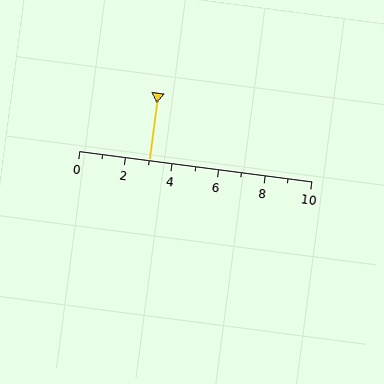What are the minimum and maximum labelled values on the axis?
The axis runs from 0 to 10.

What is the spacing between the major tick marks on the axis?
The major ticks are spaced 2 apart.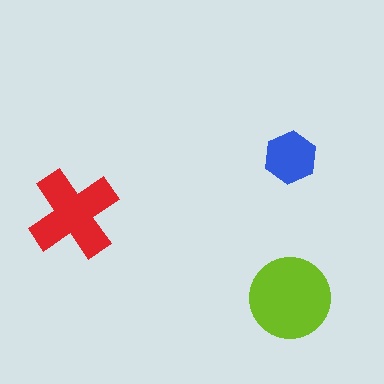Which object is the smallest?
The blue hexagon.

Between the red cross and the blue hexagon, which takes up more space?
The red cross.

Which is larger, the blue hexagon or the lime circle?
The lime circle.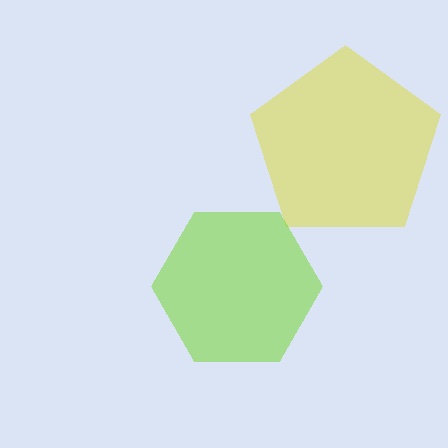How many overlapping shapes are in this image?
There are 2 overlapping shapes in the image.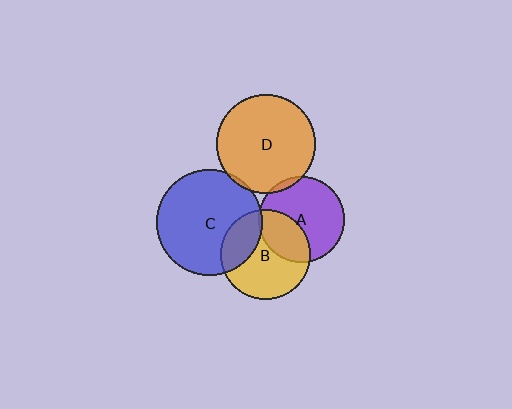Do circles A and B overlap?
Yes.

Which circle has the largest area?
Circle C (blue).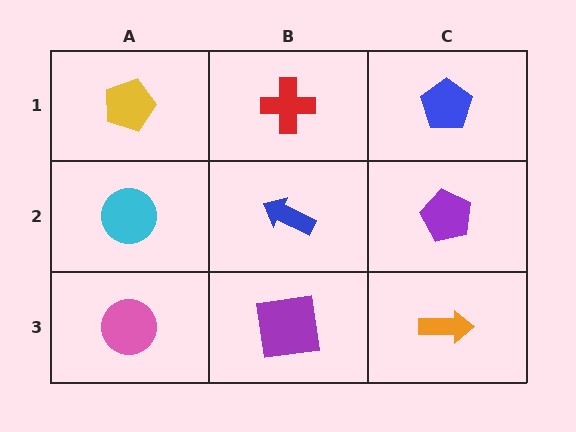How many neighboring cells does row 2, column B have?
4.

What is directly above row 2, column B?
A red cross.